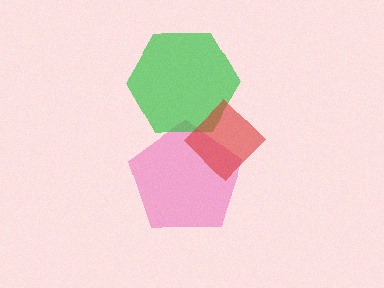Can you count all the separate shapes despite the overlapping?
Yes, there are 3 separate shapes.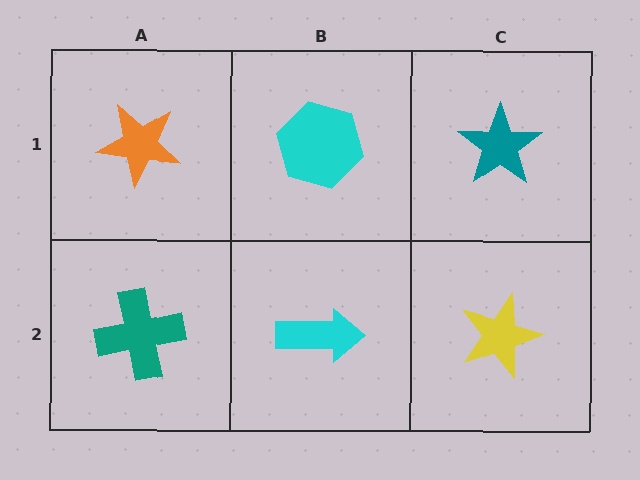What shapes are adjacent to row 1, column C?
A yellow star (row 2, column C), a cyan hexagon (row 1, column B).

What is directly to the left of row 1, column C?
A cyan hexagon.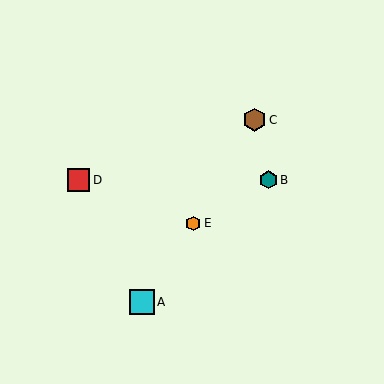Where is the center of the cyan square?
The center of the cyan square is at (142, 302).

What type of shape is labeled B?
Shape B is a teal hexagon.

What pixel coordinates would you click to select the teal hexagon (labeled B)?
Click at (268, 180) to select the teal hexagon B.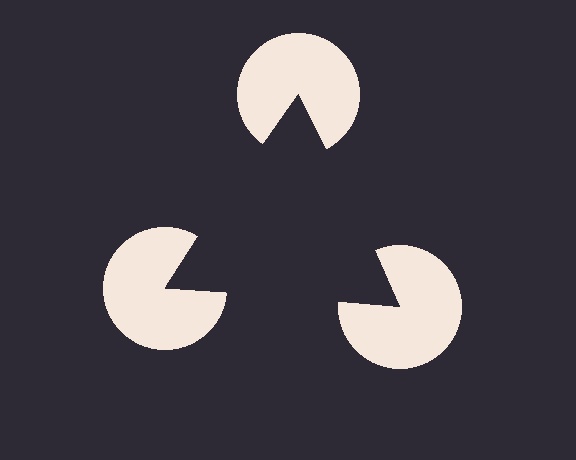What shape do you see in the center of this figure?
An illusory triangle — its edges are inferred from the aligned wedge cuts in the pac-man discs, not physically drawn.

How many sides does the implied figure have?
3 sides.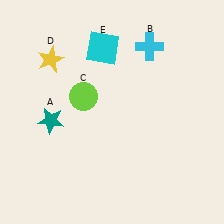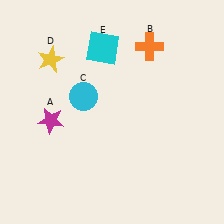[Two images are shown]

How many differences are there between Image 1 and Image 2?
There are 3 differences between the two images.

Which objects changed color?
A changed from teal to magenta. B changed from cyan to orange. C changed from lime to cyan.